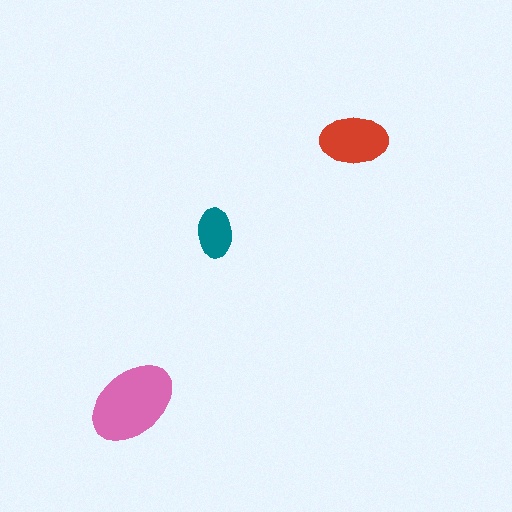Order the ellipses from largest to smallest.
the pink one, the red one, the teal one.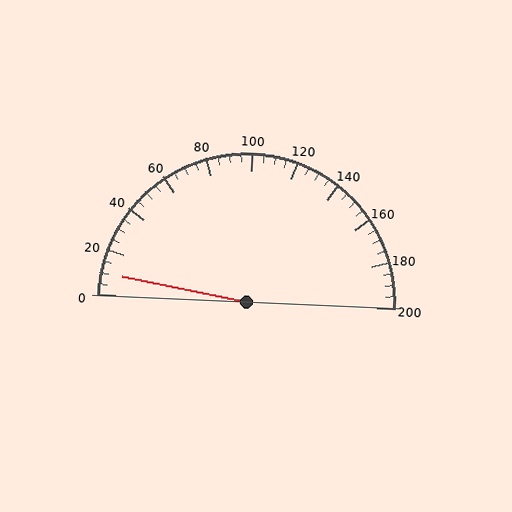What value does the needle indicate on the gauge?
The needle indicates approximately 10.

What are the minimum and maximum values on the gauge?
The gauge ranges from 0 to 200.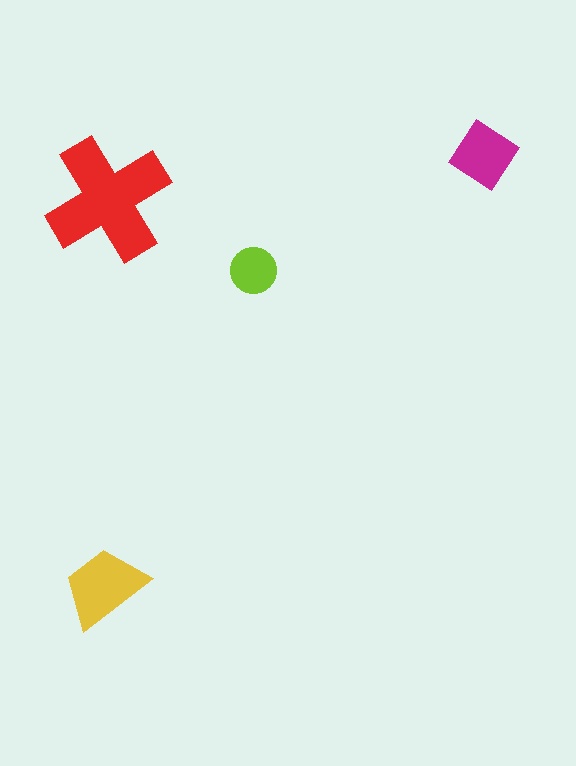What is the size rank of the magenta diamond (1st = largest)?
3rd.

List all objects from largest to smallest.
The red cross, the yellow trapezoid, the magenta diamond, the lime circle.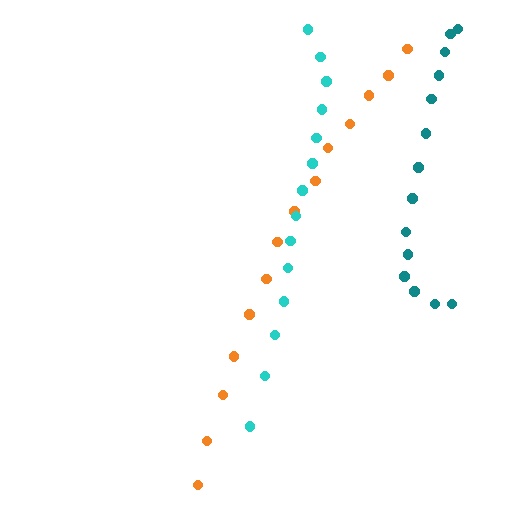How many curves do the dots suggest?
There are 3 distinct paths.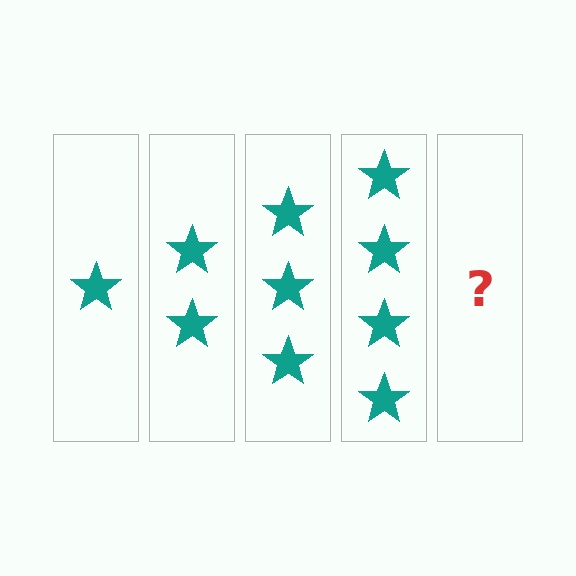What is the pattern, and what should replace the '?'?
The pattern is that each step adds one more star. The '?' should be 5 stars.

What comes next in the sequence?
The next element should be 5 stars.